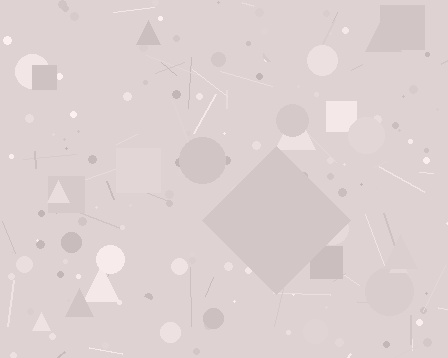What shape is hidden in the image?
A diamond is hidden in the image.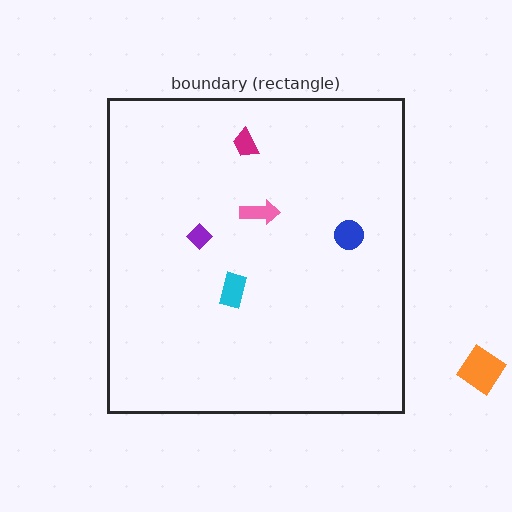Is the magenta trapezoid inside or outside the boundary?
Inside.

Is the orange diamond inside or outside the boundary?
Outside.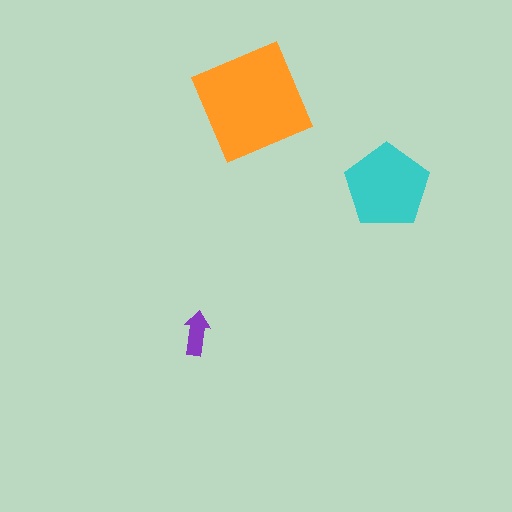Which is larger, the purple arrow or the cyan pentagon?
The cyan pentagon.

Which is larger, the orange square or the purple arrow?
The orange square.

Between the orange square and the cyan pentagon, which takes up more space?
The orange square.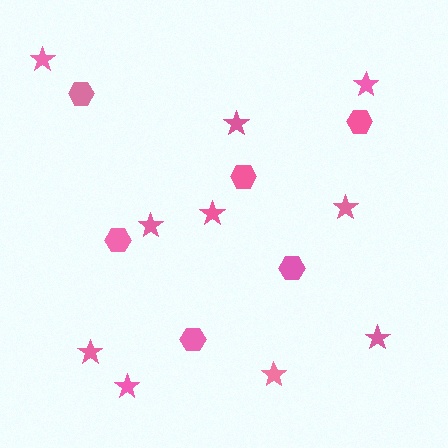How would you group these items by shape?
There are 2 groups: one group of stars (10) and one group of hexagons (6).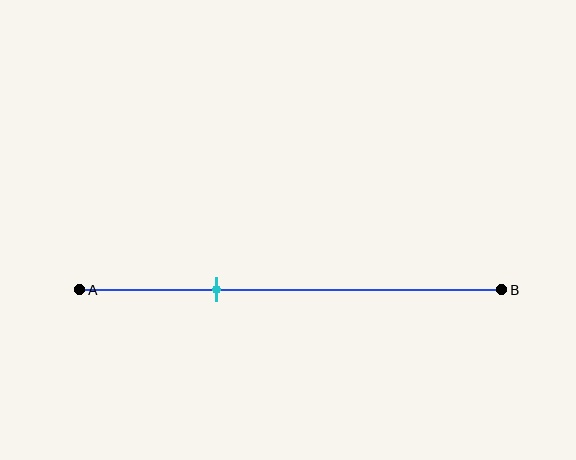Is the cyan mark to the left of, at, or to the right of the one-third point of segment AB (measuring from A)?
The cyan mark is approximately at the one-third point of segment AB.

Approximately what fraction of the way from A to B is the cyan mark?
The cyan mark is approximately 35% of the way from A to B.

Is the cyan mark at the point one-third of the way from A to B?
Yes, the mark is approximately at the one-third point.